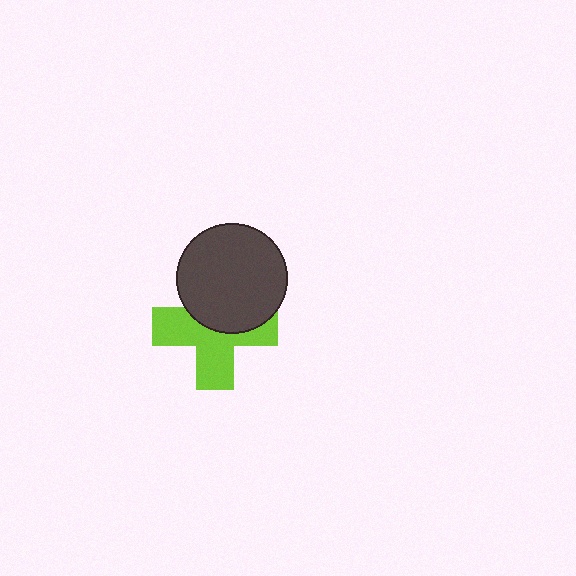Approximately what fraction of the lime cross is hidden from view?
Roughly 42% of the lime cross is hidden behind the dark gray circle.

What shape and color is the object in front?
The object in front is a dark gray circle.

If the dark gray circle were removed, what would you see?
You would see the complete lime cross.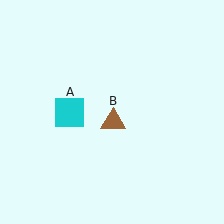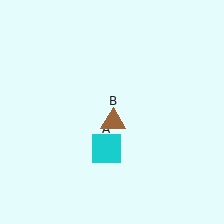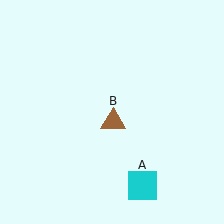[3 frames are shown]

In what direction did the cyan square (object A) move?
The cyan square (object A) moved down and to the right.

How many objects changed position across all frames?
1 object changed position: cyan square (object A).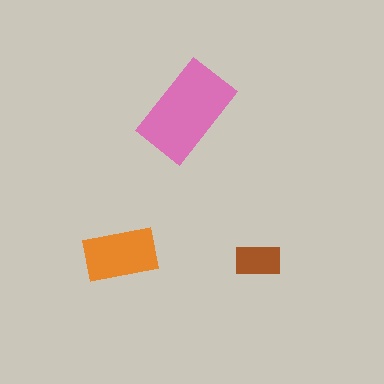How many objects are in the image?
There are 3 objects in the image.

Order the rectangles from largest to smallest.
the pink one, the orange one, the brown one.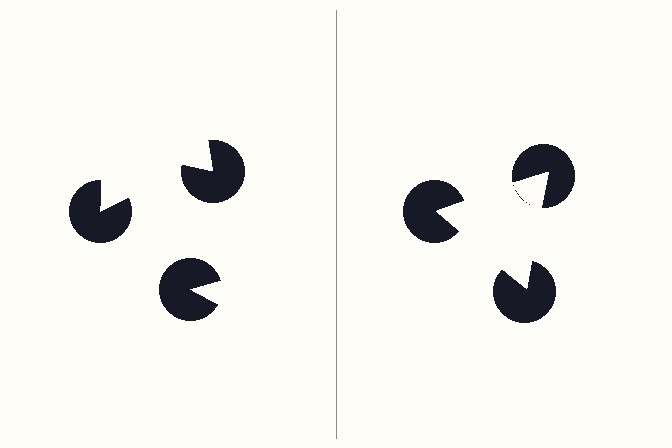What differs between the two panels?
The pac-man discs are positioned identically on both sides; only the wedge orientations differ. On the right they align to a triangle; on the left they are misaligned.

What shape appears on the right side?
An illusory triangle.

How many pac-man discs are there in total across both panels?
6 — 3 on each side.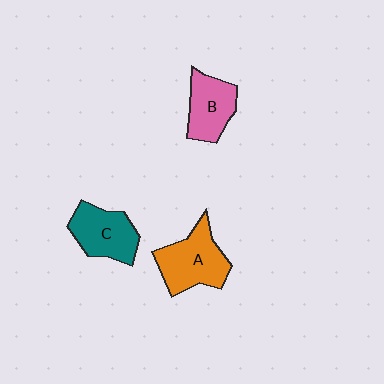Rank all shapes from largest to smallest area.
From largest to smallest: A (orange), C (teal), B (pink).